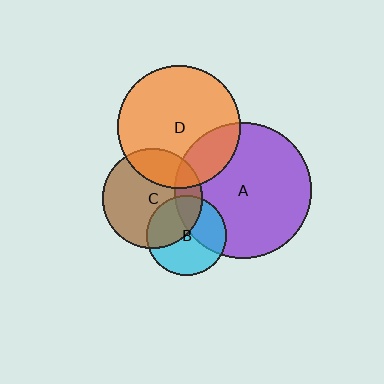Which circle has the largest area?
Circle A (purple).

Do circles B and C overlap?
Yes.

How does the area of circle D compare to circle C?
Approximately 1.5 times.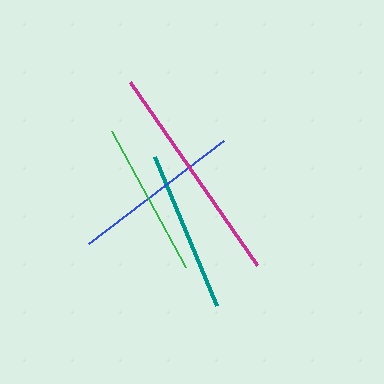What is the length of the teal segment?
The teal segment is approximately 162 pixels long.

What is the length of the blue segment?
The blue segment is approximately 170 pixels long.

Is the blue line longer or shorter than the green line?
The blue line is longer than the green line.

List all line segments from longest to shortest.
From longest to shortest: magenta, blue, teal, green.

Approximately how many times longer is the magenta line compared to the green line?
The magenta line is approximately 1.4 times the length of the green line.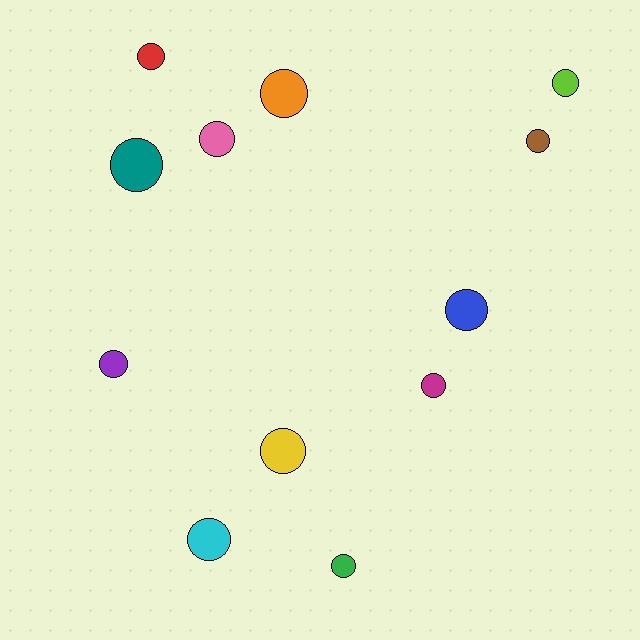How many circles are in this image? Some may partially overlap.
There are 12 circles.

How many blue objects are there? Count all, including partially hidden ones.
There is 1 blue object.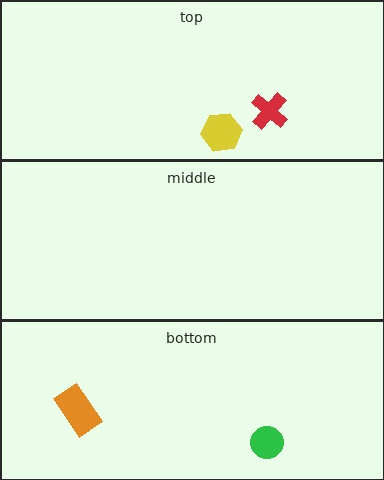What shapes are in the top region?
The yellow hexagon, the red cross.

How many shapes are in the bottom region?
2.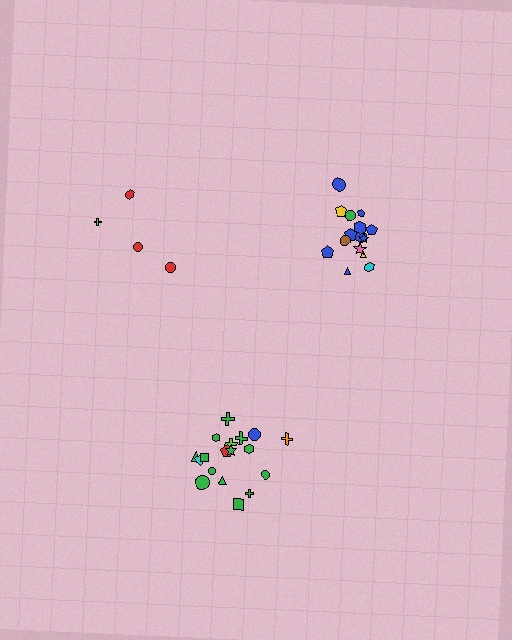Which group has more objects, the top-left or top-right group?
The top-right group.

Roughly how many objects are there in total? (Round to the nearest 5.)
Roughly 35 objects in total.